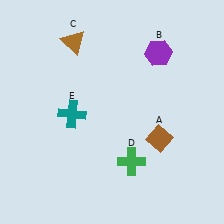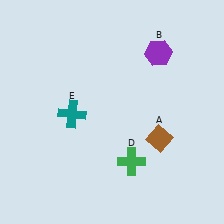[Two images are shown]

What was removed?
The brown triangle (C) was removed in Image 2.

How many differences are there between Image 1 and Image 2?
There is 1 difference between the two images.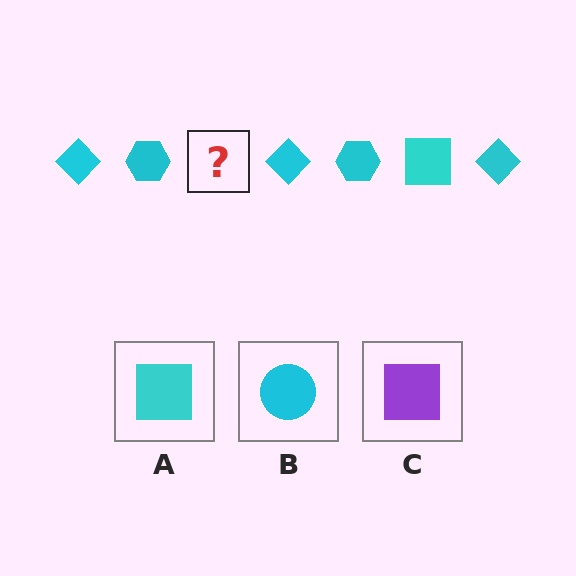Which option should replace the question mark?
Option A.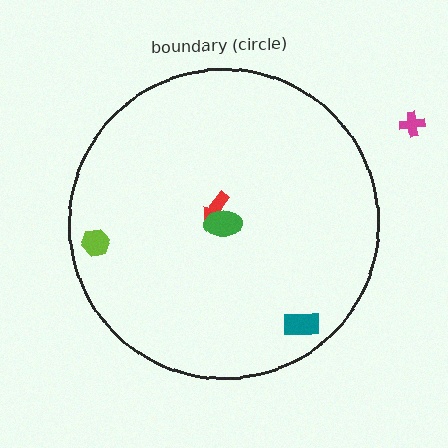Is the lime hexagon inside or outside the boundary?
Inside.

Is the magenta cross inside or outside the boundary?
Outside.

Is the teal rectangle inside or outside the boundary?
Inside.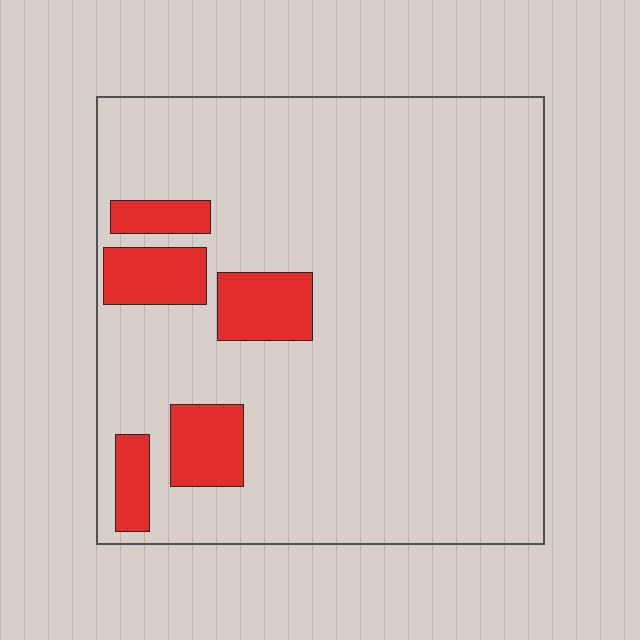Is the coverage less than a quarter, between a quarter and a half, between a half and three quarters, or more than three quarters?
Less than a quarter.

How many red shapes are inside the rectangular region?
5.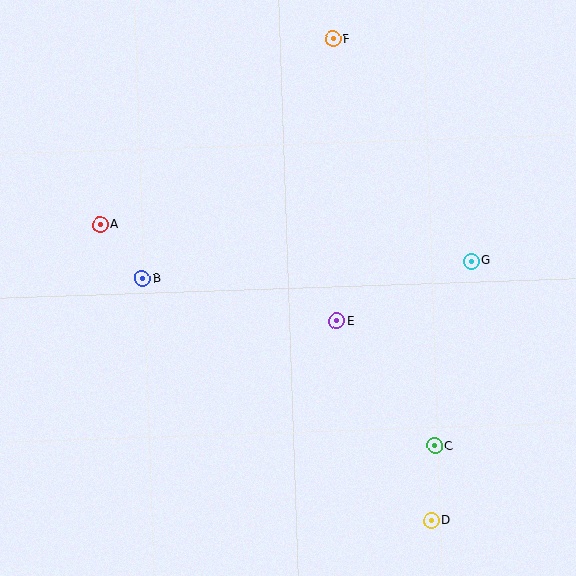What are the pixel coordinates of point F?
Point F is at (333, 39).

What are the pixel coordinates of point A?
Point A is at (100, 225).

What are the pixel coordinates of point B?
Point B is at (142, 279).